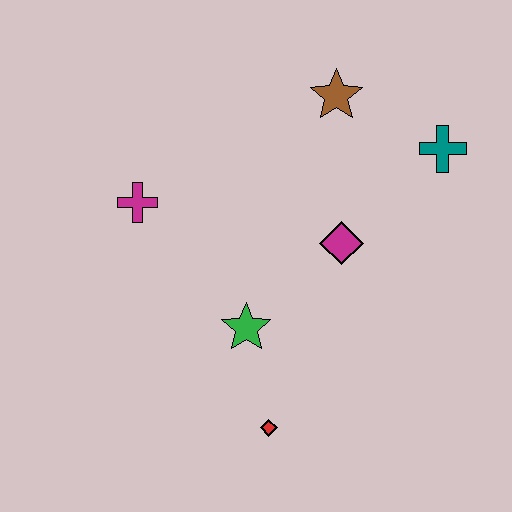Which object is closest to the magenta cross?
The green star is closest to the magenta cross.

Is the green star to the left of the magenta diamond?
Yes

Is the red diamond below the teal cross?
Yes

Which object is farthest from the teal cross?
The red diamond is farthest from the teal cross.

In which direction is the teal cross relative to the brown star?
The teal cross is to the right of the brown star.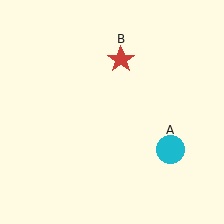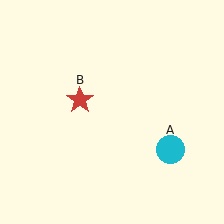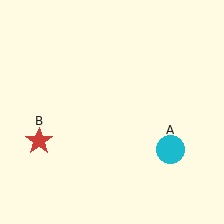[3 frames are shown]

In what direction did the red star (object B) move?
The red star (object B) moved down and to the left.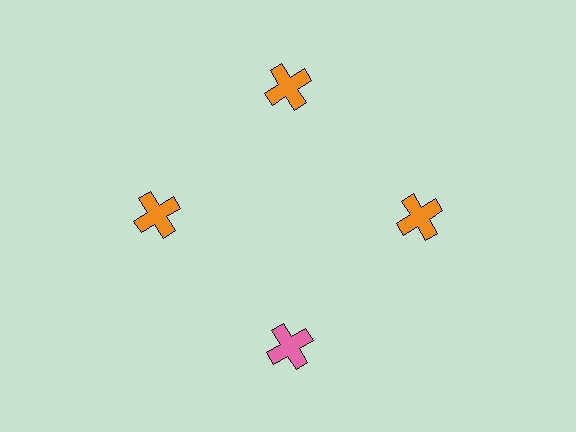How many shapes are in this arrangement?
There are 4 shapes arranged in a ring pattern.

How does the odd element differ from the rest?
It has a different color: pink instead of orange.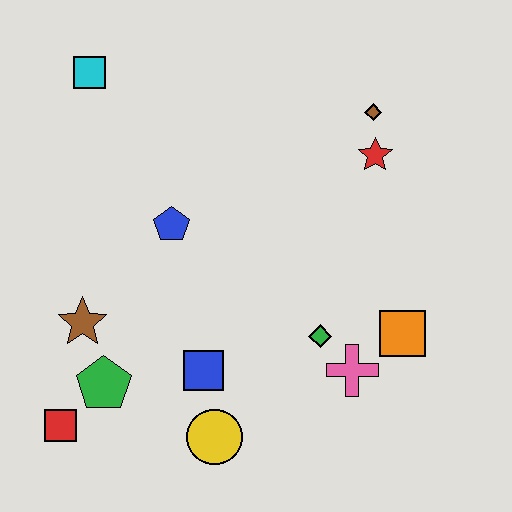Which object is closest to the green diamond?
The pink cross is closest to the green diamond.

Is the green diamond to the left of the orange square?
Yes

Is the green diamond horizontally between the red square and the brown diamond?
Yes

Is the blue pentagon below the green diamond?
No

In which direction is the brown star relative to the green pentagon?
The brown star is above the green pentagon.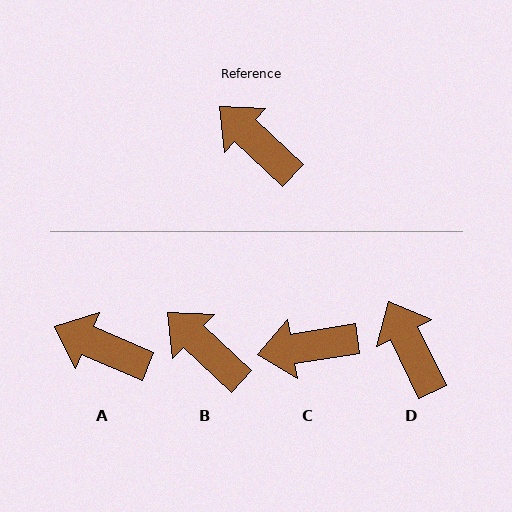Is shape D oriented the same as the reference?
No, it is off by about 21 degrees.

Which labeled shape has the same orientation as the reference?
B.